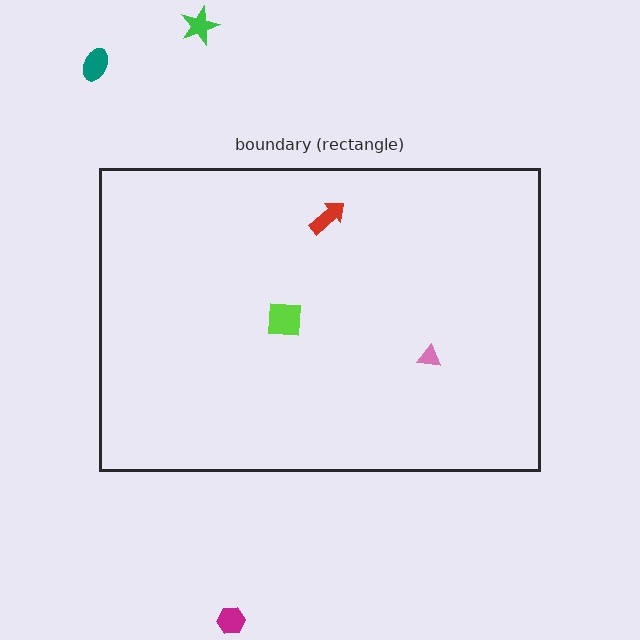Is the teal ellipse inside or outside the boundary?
Outside.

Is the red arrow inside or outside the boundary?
Inside.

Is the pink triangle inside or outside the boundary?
Inside.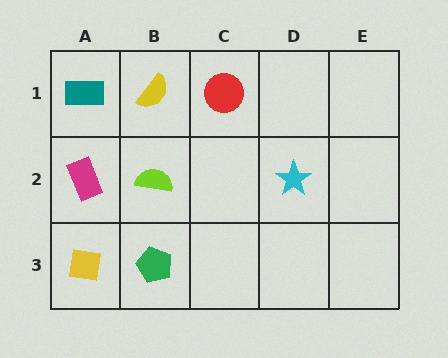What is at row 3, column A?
A yellow square.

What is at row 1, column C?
A red circle.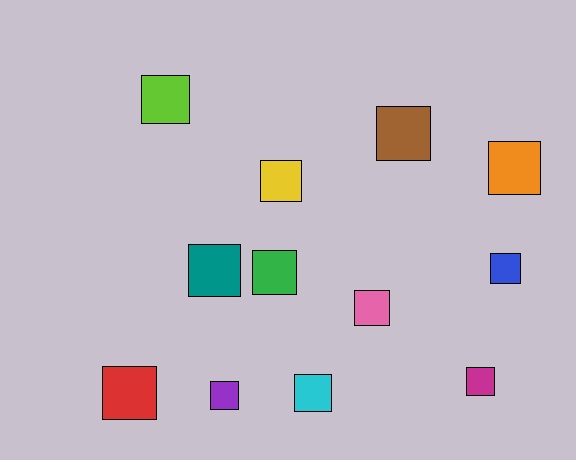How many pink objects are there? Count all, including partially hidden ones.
There is 1 pink object.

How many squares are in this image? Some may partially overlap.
There are 12 squares.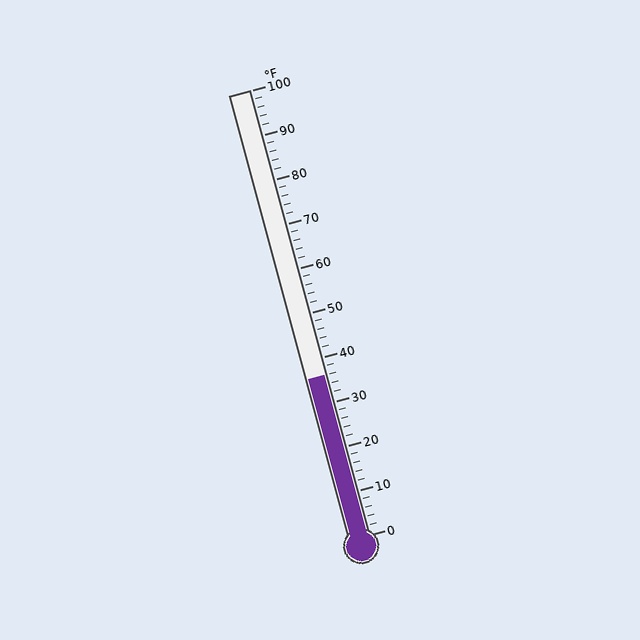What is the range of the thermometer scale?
The thermometer scale ranges from 0°F to 100°F.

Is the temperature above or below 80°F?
The temperature is below 80°F.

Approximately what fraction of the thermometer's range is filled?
The thermometer is filled to approximately 35% of its range.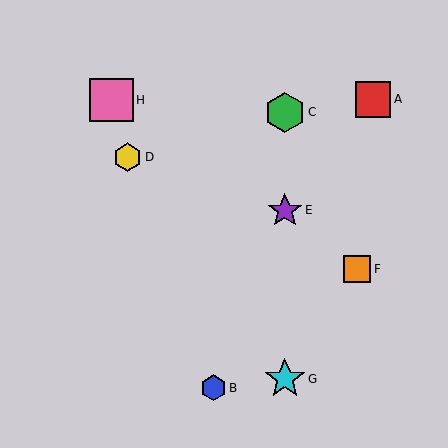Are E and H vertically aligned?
No, E is at x≈285 and H is at x≈112.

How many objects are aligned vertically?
3 objects (C, E, G) are aligned vertically.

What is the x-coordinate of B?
Object B is at x≈213.